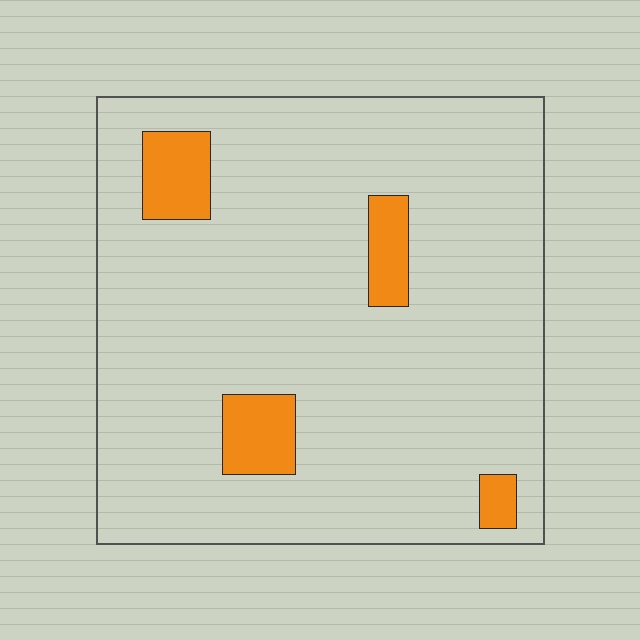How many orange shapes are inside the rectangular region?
4.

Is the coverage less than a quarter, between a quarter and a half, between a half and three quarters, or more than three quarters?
Less than a quarter.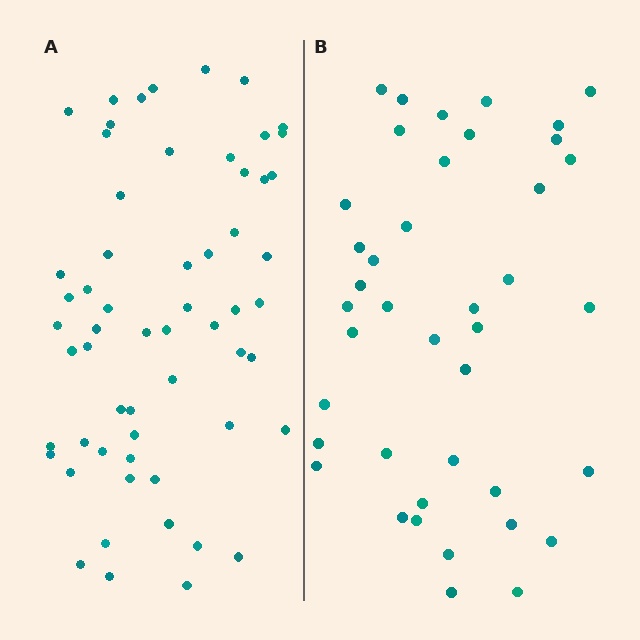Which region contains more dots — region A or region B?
Region A (the left region) has more dots.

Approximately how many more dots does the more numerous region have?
Region A has approximately 20 more dots than region B.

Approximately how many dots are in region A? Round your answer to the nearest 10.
About 60 dots. (The exact count is 59, which rounds to 60.)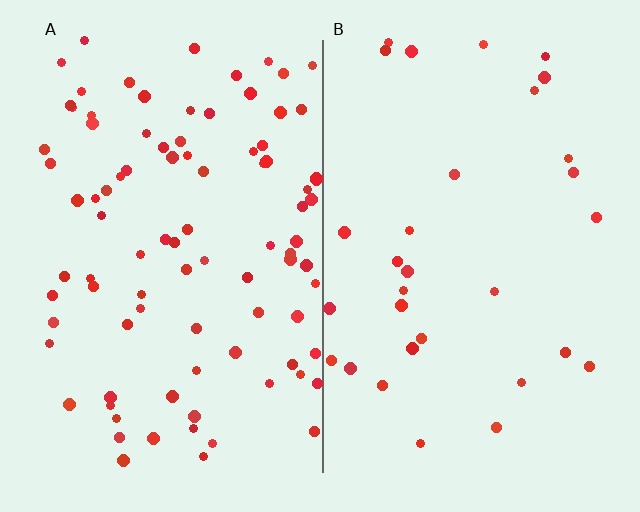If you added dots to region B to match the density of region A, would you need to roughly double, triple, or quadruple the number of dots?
Approximately triple.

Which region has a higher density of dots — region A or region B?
A (the left).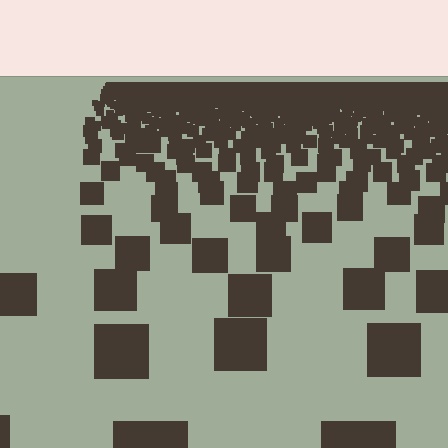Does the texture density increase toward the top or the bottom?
Density increases toward the top.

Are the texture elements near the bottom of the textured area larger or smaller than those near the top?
Larger. Near the bottom, elements are closer to the viewer and appear at a bigger on-screen size.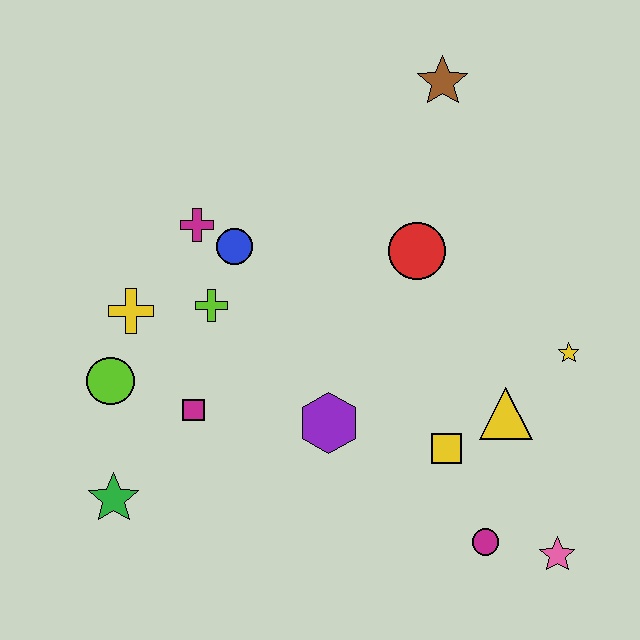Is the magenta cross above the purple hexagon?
Yes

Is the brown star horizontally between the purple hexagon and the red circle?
No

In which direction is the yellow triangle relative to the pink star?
The yellow triangle is above the pink star.